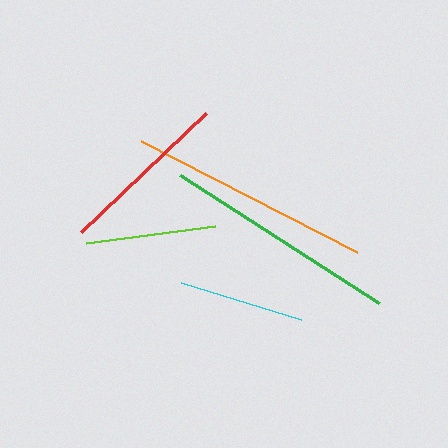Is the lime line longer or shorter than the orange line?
The orange line is longer than the lime line.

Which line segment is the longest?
The orange line is the longest at approximately 243 pixels.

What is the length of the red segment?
The red segment is approximately 172 pixels long.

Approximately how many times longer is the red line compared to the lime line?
The red line is approximately 1.3 times the length of the lime line.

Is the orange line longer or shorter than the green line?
The orange line is longer than the green line.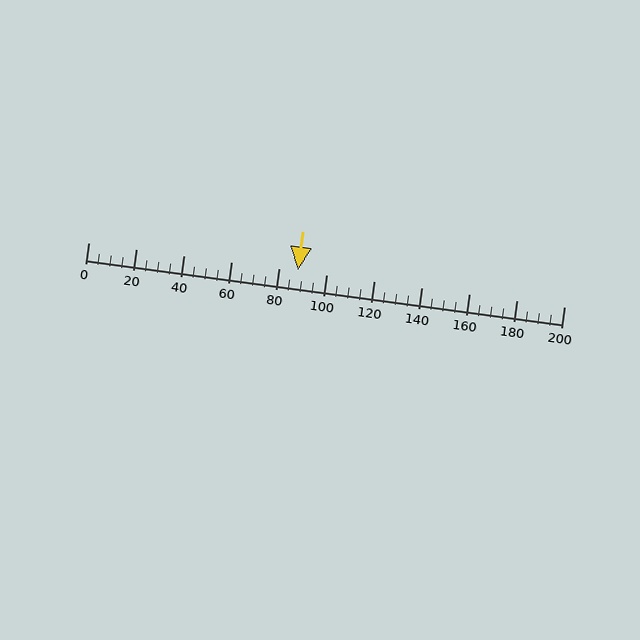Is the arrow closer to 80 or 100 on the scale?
The arrow is closer to 80.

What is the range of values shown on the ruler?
The ruler shows values from 0 to 200.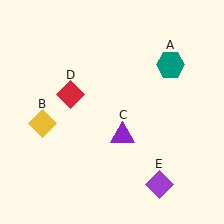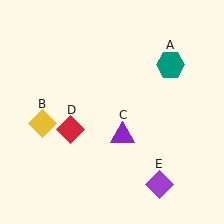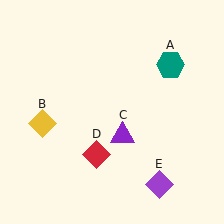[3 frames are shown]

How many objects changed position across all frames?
1 object changed position: red diamond (object D).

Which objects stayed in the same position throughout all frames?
Teal hexagon (object A) and yellow diamond (object B) and purple triangle (object C) and purple diamond (object E) remained stationary.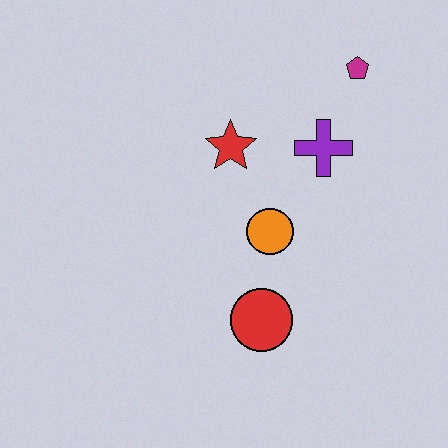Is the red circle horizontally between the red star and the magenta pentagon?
Yes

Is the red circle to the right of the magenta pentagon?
No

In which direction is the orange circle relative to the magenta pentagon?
The orange circle is below the magenta pentagon.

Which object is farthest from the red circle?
The magenta pentagon is farthest from the red circle.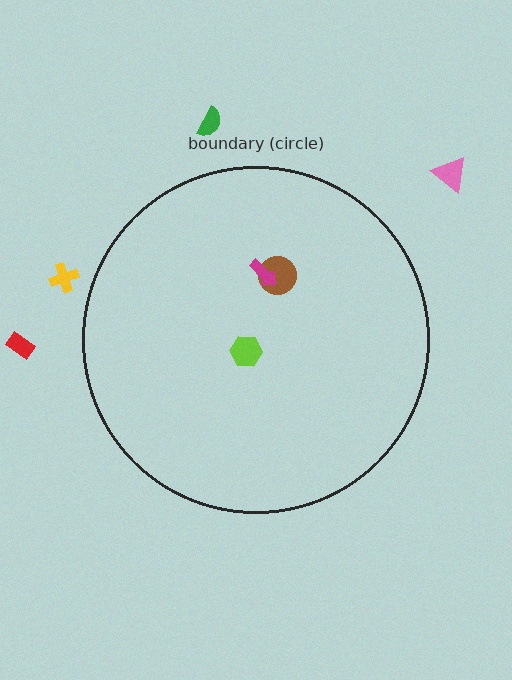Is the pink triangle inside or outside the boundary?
Outside.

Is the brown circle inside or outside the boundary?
Inside.